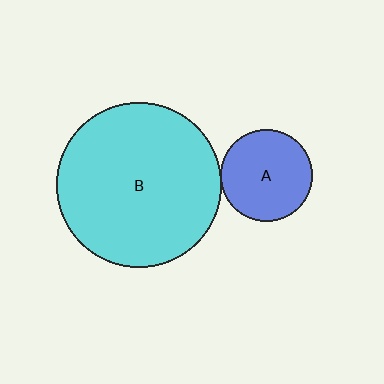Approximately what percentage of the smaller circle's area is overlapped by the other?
Approximately 5%.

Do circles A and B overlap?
Yes.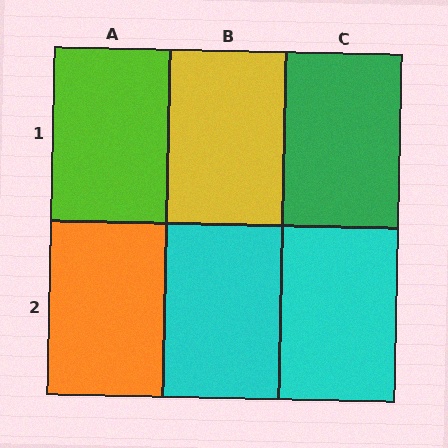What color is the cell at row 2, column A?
Orange.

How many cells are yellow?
1 cell is yellow.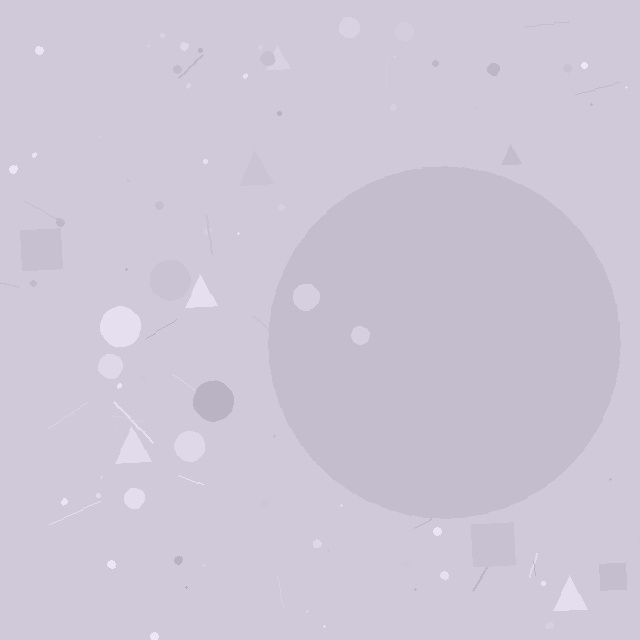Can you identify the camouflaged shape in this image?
The camouflaged shape is a circle.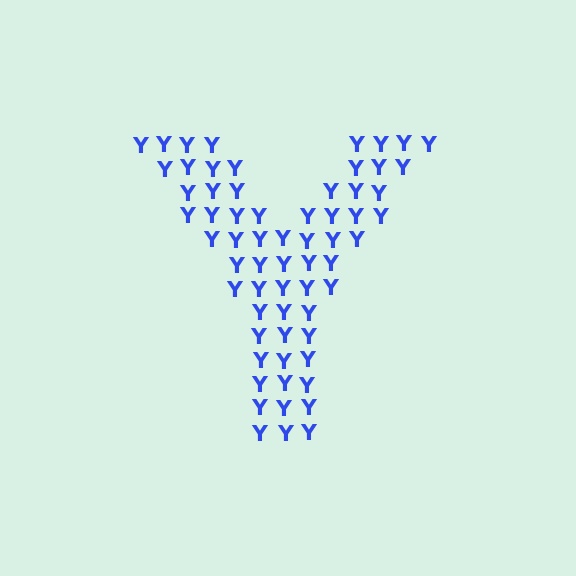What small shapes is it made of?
It is made of small letter Y's.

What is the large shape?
The large shape is the letter Y.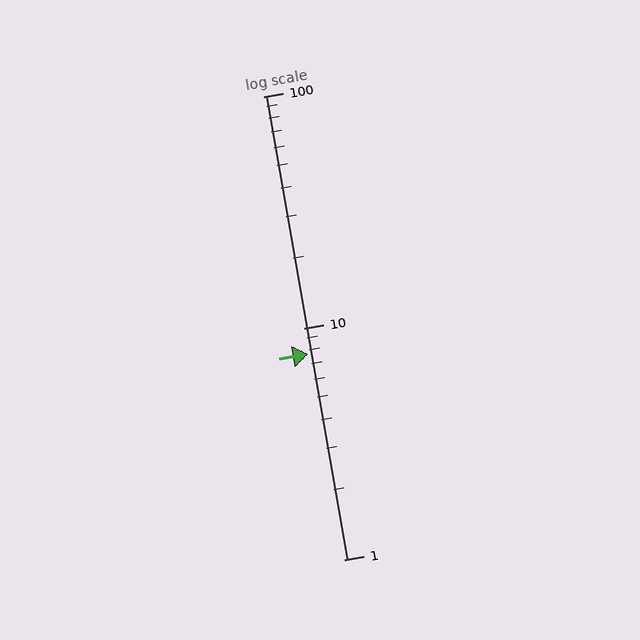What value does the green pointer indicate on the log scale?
The pointer indicates approximately 7.7.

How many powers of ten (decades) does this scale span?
The scale spans 2 decades, from 1 to 100.